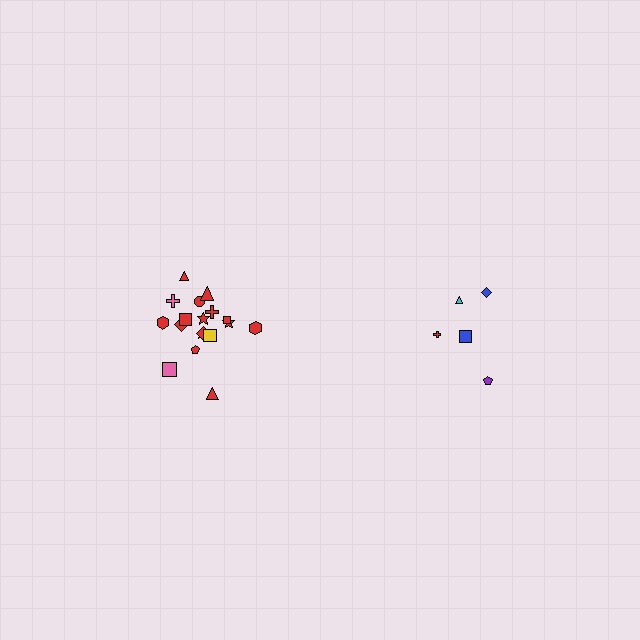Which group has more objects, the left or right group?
The left group.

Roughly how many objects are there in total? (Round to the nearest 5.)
Roughly 25 objects in total.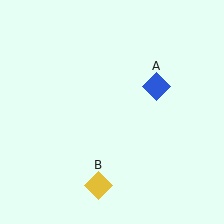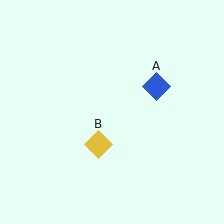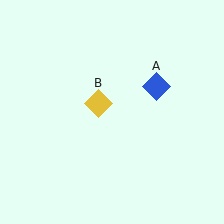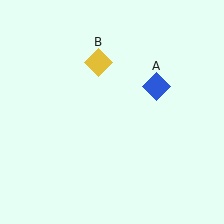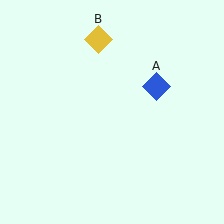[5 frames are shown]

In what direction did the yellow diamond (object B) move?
The yellow diamond (object B) moved up.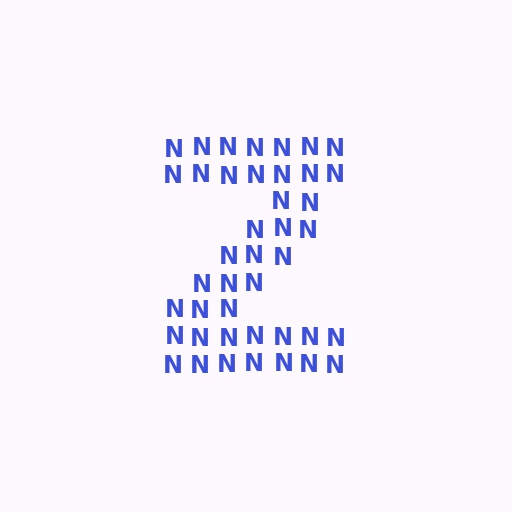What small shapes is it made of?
It is made of small letter N's.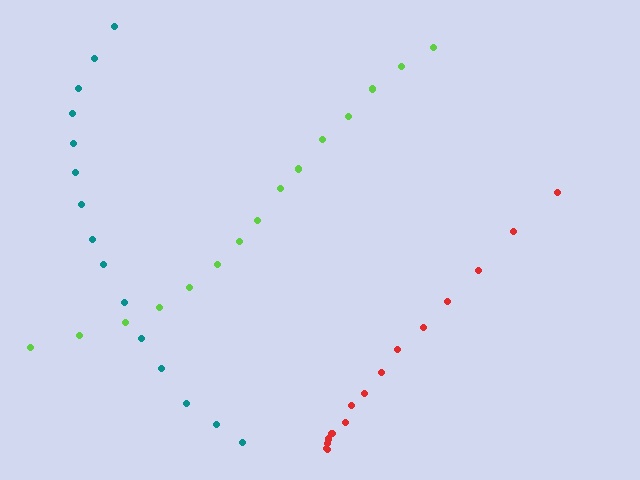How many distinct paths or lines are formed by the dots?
There are 3 distinct paths.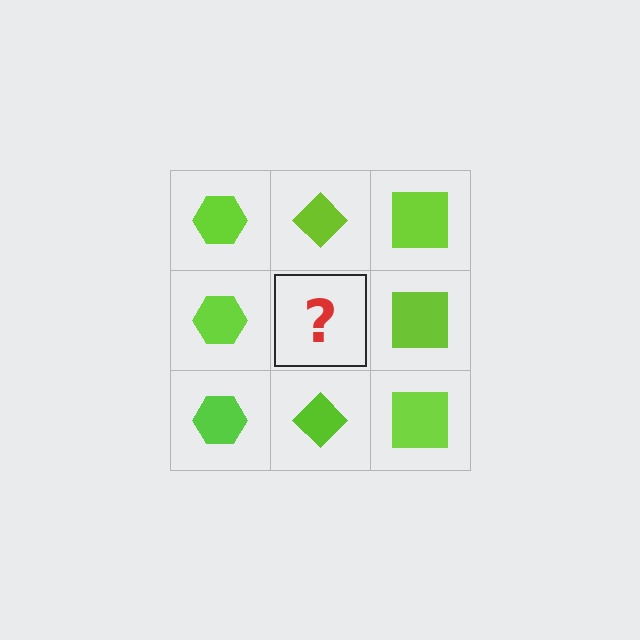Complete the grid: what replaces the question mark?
The question mark should be replaced with a lime diamond.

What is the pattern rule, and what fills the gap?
The rule is that each column has a consistent shape. The gap should be filled with a lime diamond.